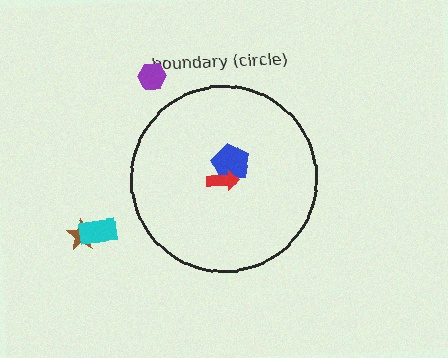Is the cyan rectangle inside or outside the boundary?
Outside.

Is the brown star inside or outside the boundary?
Outside.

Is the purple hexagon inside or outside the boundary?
Outside.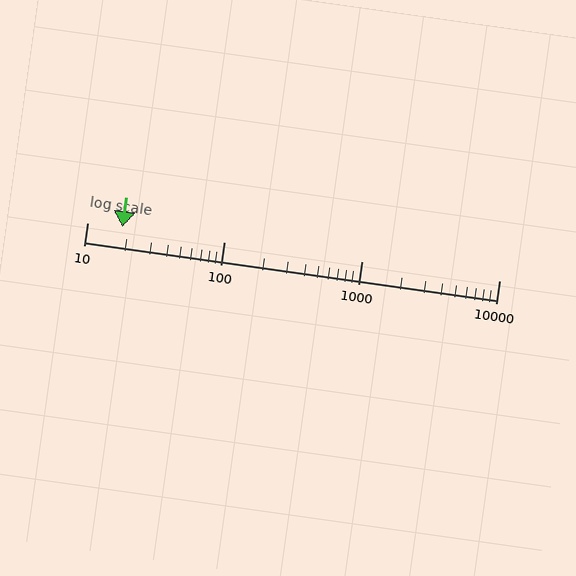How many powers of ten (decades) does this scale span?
The scale spans 3 decades, from 10 to 10000.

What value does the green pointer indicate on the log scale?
The pointer indicates approximately 18.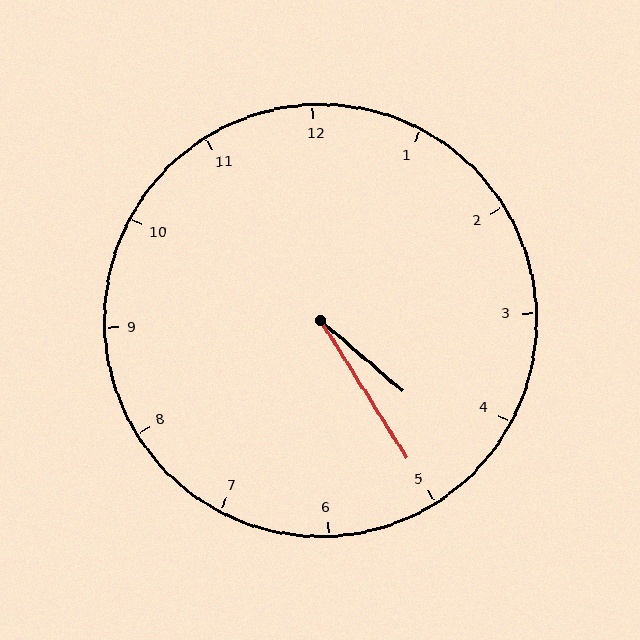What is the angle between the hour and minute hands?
Approximately 18 degrees.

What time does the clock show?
4:25.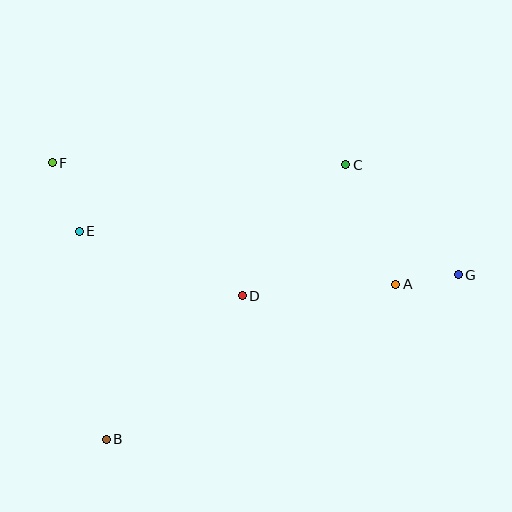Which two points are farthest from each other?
Points F and G are farthest from each other.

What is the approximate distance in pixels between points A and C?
The distance between A and C is approximately 129 pixels.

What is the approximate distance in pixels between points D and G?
The distance between D and G is approximately 217 pixels.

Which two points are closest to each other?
Points A and G are closest to each other.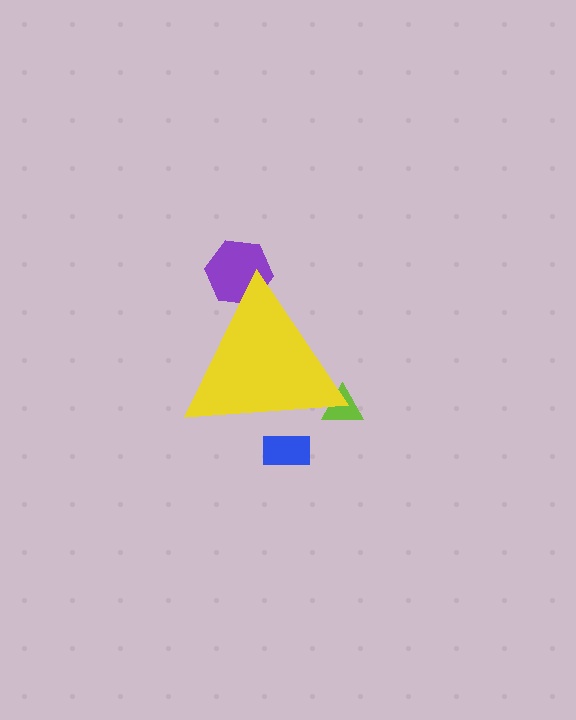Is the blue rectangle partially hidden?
Yes, the blue rectangle is partially hidden behind the yellow triangle.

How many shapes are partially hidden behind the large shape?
3 shapes are partially hidden.